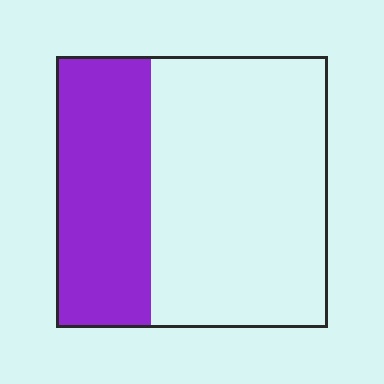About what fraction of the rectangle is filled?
About one third (1/3).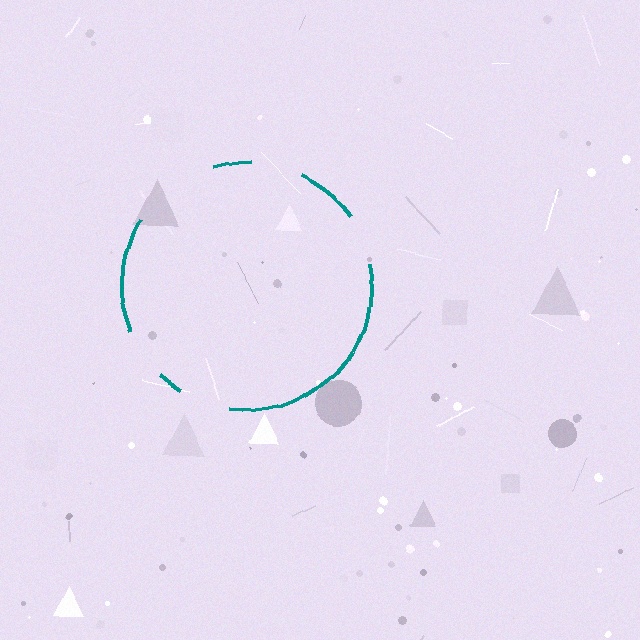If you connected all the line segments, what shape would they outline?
They would outline a circle.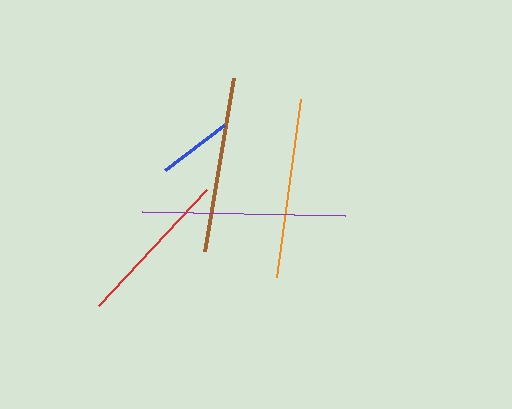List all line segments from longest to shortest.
From longest to shortest: purple, orange, brown, red, blue.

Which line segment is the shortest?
The blue line is the shortest at approximately 74 pixels.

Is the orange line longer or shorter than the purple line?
The purple line is longer than the orange line.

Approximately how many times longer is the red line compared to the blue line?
The red line is approximately 2.1 times the length of the blue line.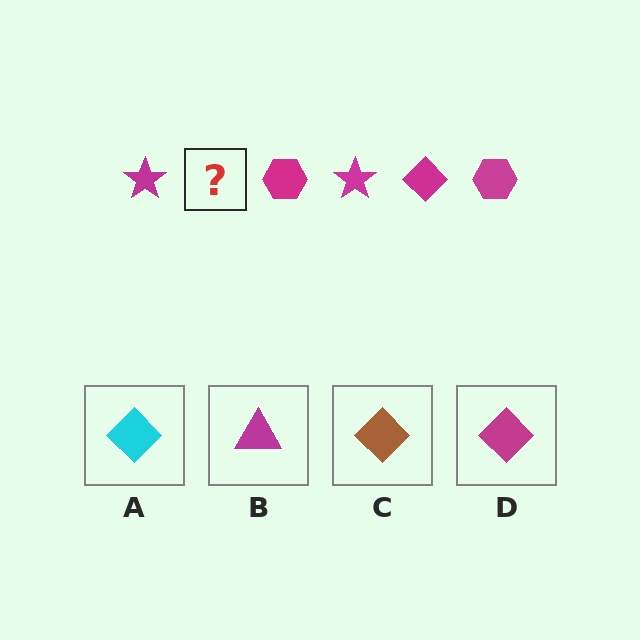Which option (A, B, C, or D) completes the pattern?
D.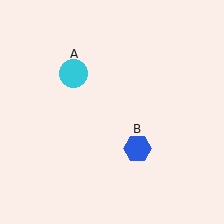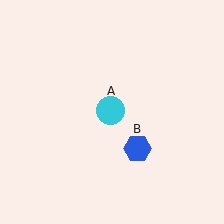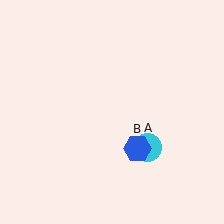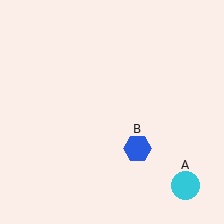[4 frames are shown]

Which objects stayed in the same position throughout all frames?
Blue hexagon (object B) remained stationary.